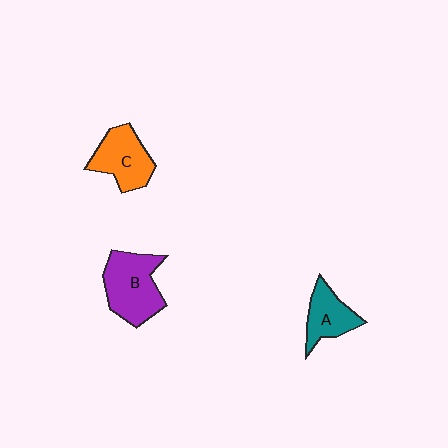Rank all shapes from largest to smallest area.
From largest to smallest: B (purple), C (orange), A (teal).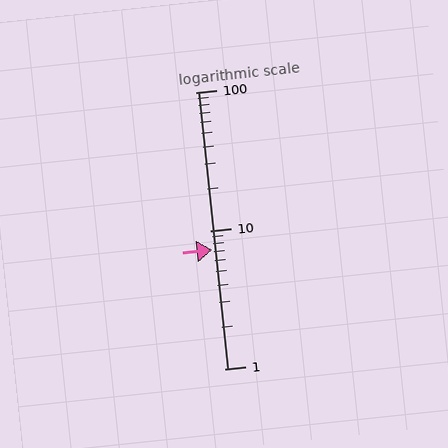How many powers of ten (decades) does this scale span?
The scale spans 2 decades, from 1 to 100.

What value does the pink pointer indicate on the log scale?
The pointer indicates approximately 7.2.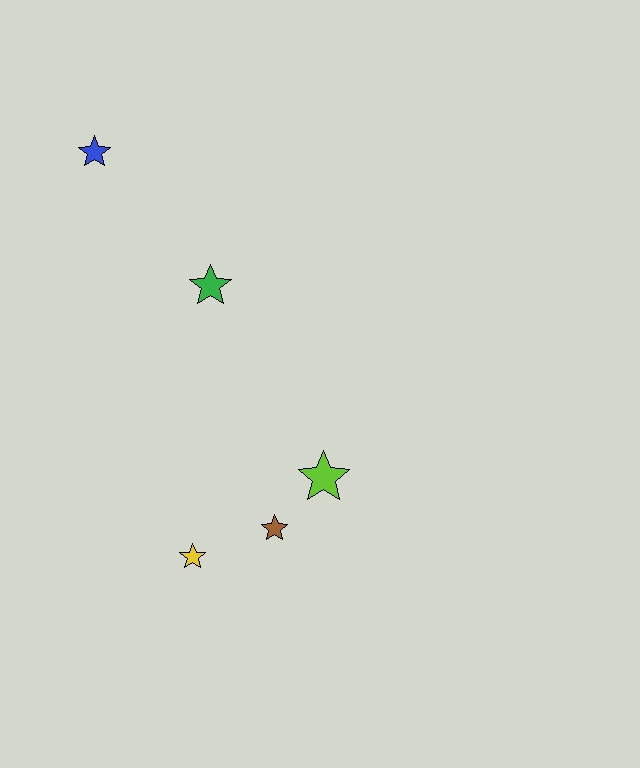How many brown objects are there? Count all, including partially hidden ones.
There is 1 brown object.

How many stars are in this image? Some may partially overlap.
There are 5 stars.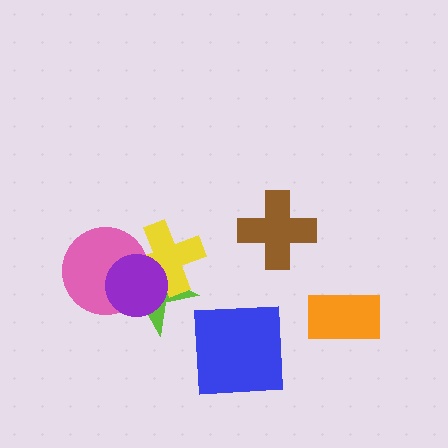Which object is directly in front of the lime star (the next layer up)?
The pink circle is directly in front of the lime star.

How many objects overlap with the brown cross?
0 objects overlap with the brown cross.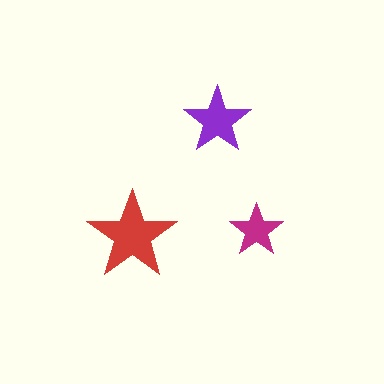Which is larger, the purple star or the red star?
The red one.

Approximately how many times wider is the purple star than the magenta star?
About 1.5 times wider.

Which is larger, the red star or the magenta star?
The red one.